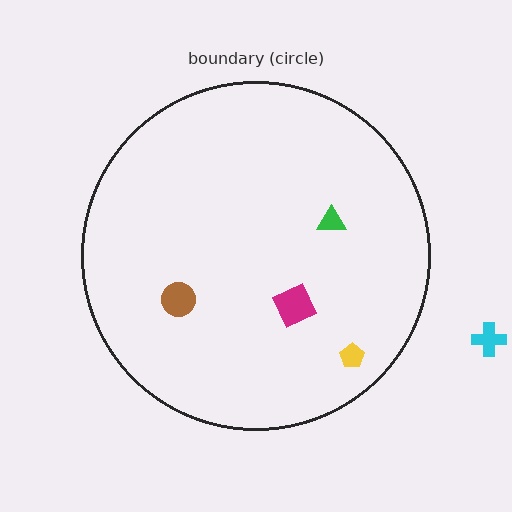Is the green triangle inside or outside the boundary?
Inside.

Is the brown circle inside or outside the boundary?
Inside.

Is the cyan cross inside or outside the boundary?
Outside.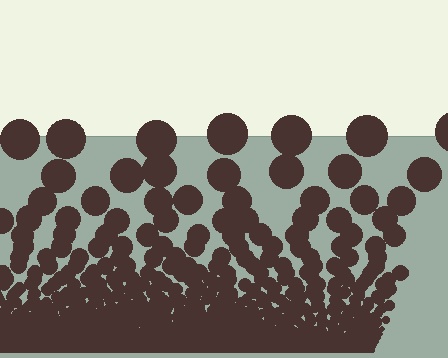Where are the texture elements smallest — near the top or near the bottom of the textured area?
Near the bottom.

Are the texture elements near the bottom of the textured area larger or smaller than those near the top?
Smaller. The gradient is inverted — elements near the bottom are smaller and denser.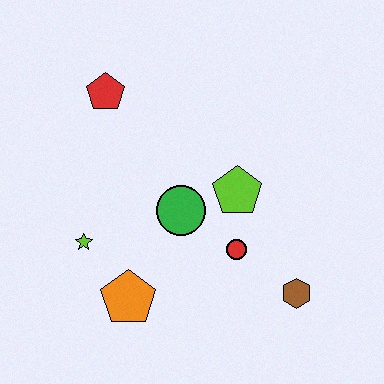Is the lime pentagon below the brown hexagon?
No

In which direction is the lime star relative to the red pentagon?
The lime star is below the red pentagon.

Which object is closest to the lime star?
The orange pentagon is closest to the lime star.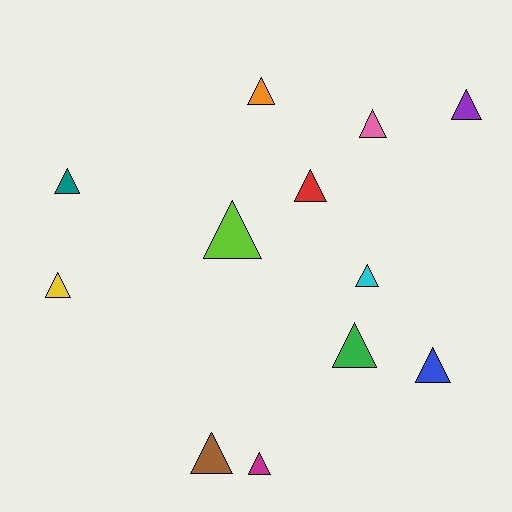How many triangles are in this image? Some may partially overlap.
There are 12 triangles.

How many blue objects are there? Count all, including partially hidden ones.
There is 1 blue object.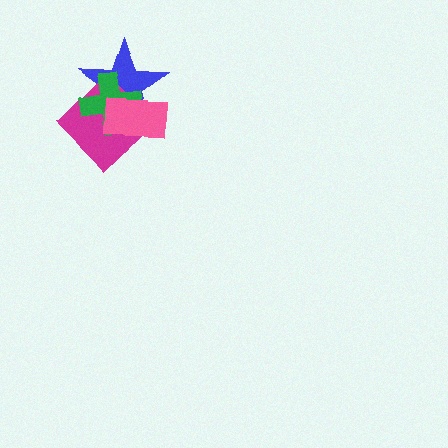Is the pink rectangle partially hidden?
No, no other shape covers it.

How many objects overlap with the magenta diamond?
3 objects overlap with the magenta diamond.